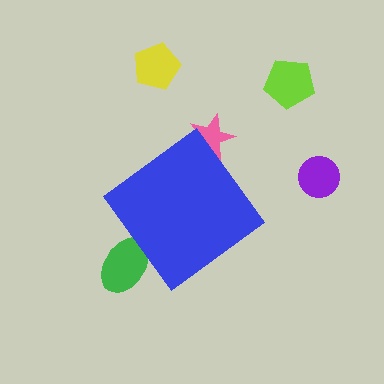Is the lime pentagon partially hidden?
No, the lime pentagon is fully visible.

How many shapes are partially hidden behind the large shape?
2 shapes are partially hidden.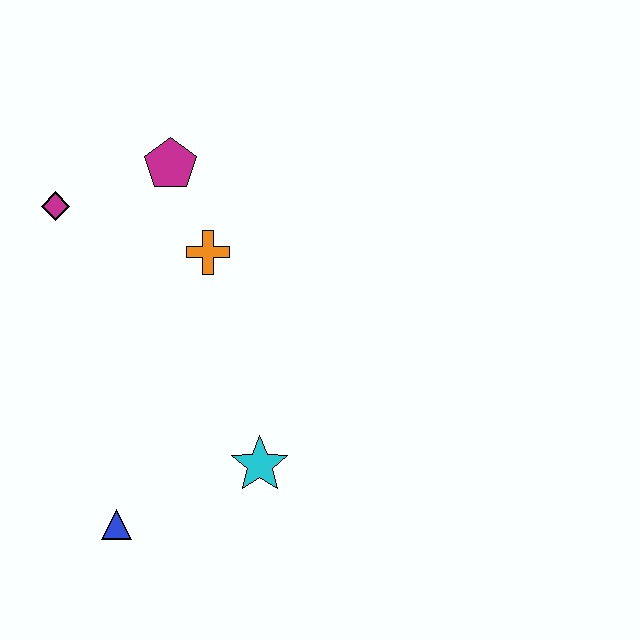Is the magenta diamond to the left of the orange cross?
Yes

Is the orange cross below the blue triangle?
No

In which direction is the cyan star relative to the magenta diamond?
The cyan star is below the magenta diamond.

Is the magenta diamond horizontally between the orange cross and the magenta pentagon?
No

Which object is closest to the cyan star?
The blue triangle is closest to the cyan star.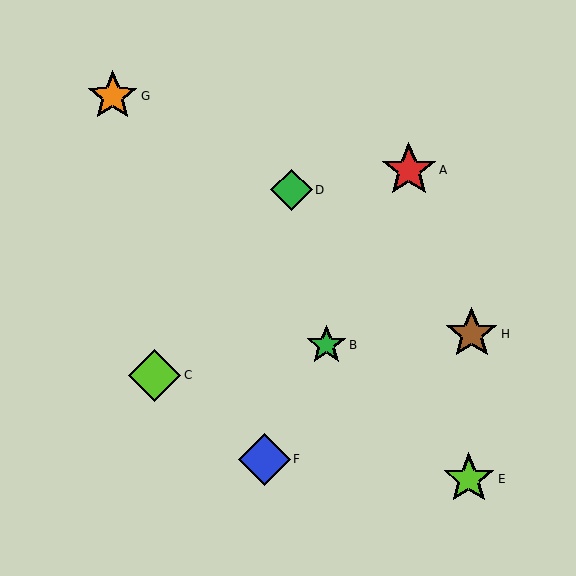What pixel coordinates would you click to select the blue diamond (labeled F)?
Click at (264, 459) to select the blue diamond F.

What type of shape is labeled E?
Shape E is a lime star.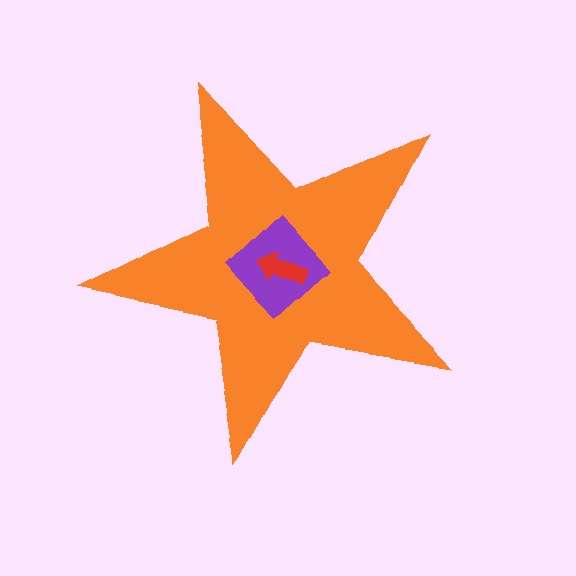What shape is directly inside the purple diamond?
The red arrow.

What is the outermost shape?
The orange star.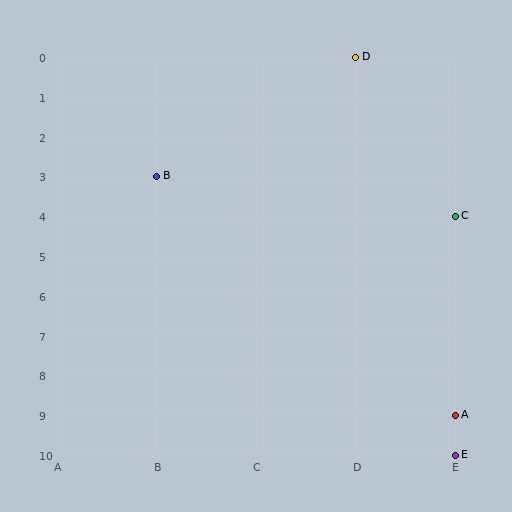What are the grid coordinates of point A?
Point A is at grid coordinates (E, 9).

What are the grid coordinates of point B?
Point B is at grid coordinates (B, 3).